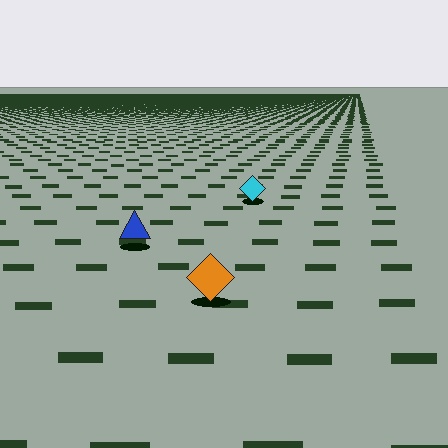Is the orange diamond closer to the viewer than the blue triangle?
Yes. The orange diamond is closer — you can tell from the texture gradient: the ground texture is coarser near it.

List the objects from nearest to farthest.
From nearest to farthest: the orange diamond, the blue triangle, the cyan diamond.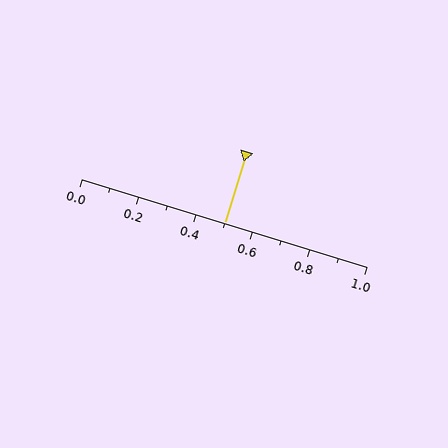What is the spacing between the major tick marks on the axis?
The major ticks are spaced 0.2 apart.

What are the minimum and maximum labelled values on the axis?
The axis runs from 0.0 to 1.0.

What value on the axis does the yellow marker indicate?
The marker indicates approximately 0.5.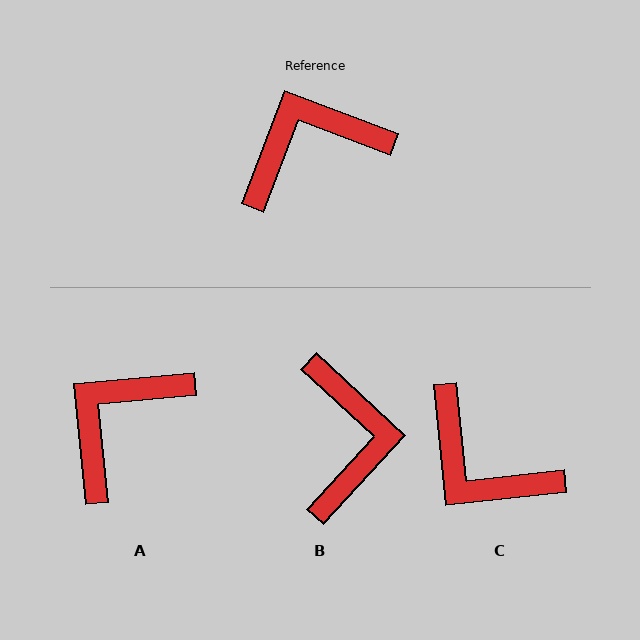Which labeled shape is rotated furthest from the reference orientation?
C, about 117 degrees away.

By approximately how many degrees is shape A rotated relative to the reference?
Approximately 26 degrees counter-clockwise.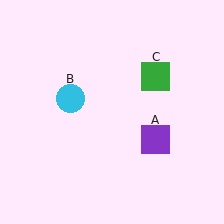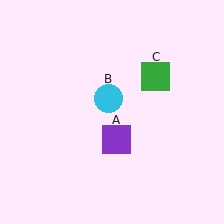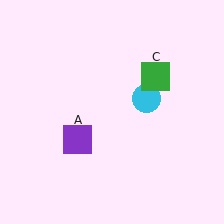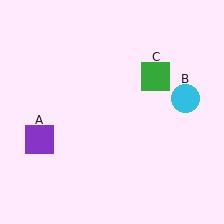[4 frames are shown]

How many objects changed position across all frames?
2 objects changed position: purple square (object A), cyan circle (object B).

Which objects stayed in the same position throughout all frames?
Green square (object C) remained stationary.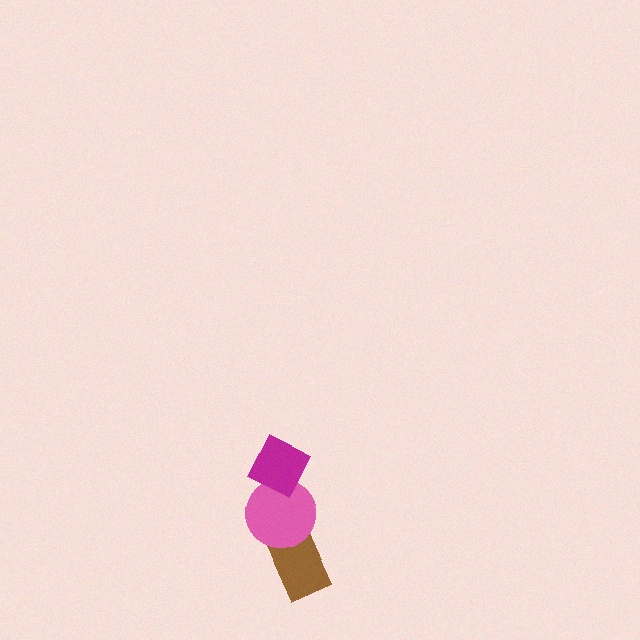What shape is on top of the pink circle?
The magenta diamond is on top of the pink circle.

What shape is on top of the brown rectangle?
The pink circle is on top of the brown rectangle.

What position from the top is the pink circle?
The pink circle is 2nd from the top.